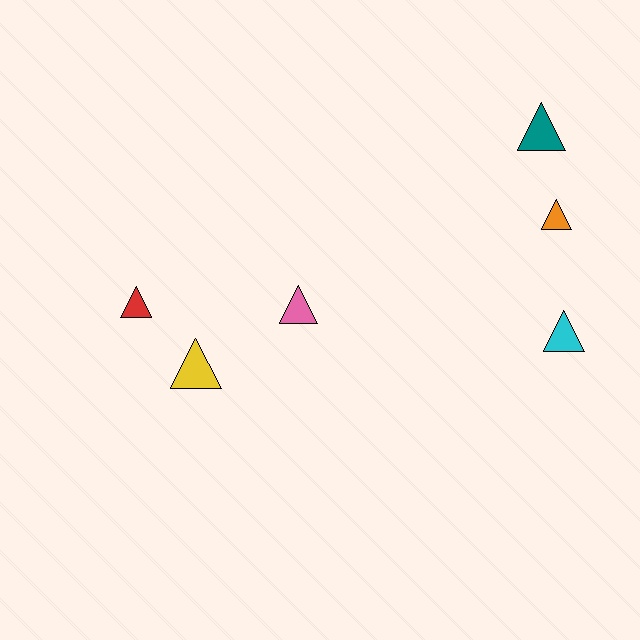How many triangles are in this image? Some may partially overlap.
There are 6 triangles.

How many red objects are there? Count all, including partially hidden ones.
There is 1 red object.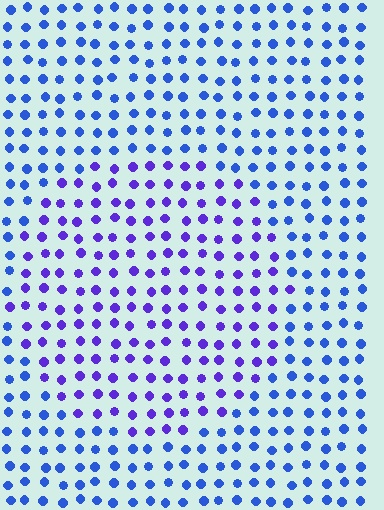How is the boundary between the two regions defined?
The boundary is defined purely by a slight shift in hue (about 34 degrees). Spacing, size, and orientation are identical on both sides.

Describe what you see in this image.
The image is filled with small blue elements in a uniform arrangement. A circle-shaped region is visible where the elements are tinted to a slightly different hue, forming a subtle color boundary.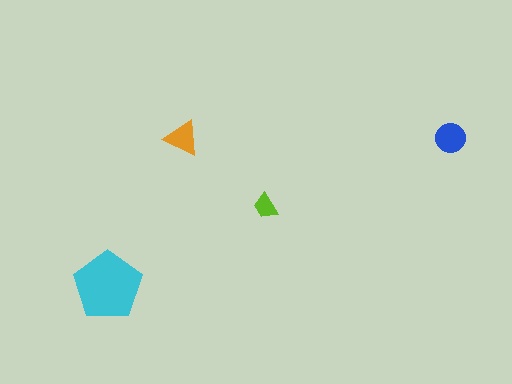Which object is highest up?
The blue circle is topmost.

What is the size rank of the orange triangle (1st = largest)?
3rd.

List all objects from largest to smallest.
The cyan pentagon, the blue circle, the orange triangle, the lime trapezoid.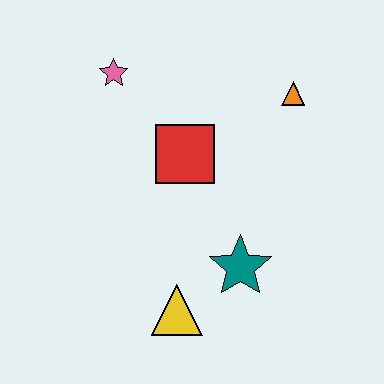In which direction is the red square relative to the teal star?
The red square is above the teal star.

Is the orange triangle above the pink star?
No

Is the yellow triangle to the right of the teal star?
No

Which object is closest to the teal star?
The yellow triangle is closest to the teal star.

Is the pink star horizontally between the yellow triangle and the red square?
No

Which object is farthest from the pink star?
The yellow triangle is farthest from the pink star.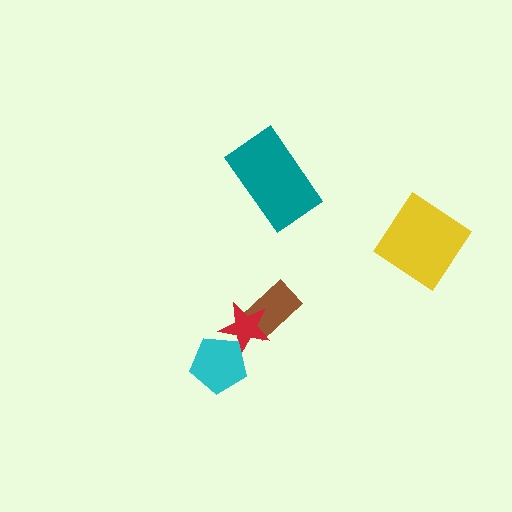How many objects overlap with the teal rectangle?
0 objects overlap with the teal rectangle.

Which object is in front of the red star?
The cyan pentagon is in front of the red star.